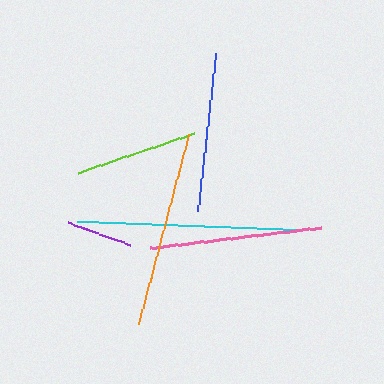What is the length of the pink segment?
The pink segment is approximately 173 pixels long.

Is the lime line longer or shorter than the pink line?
The pink line is longer than the lime line.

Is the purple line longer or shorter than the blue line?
The blue line is longer than the purple line.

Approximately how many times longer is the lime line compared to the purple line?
The lime line is approximately 1.9 times the length of the purple line.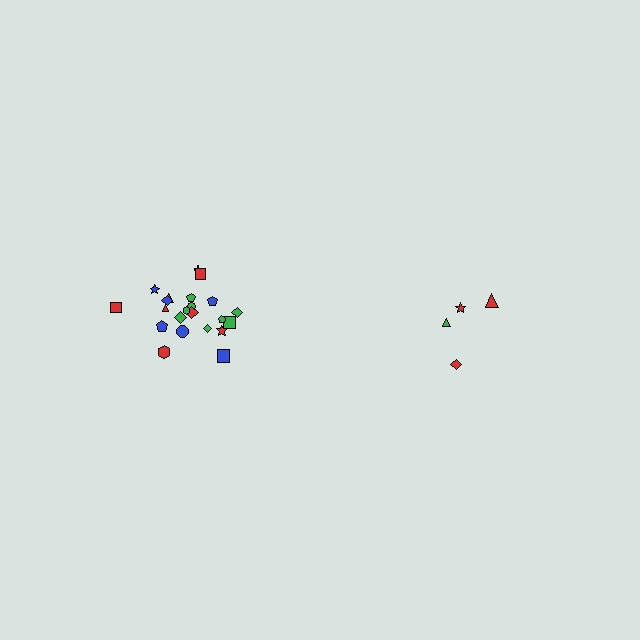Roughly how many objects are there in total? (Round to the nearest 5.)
Roughly 25 objects in total.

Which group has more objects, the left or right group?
The left group.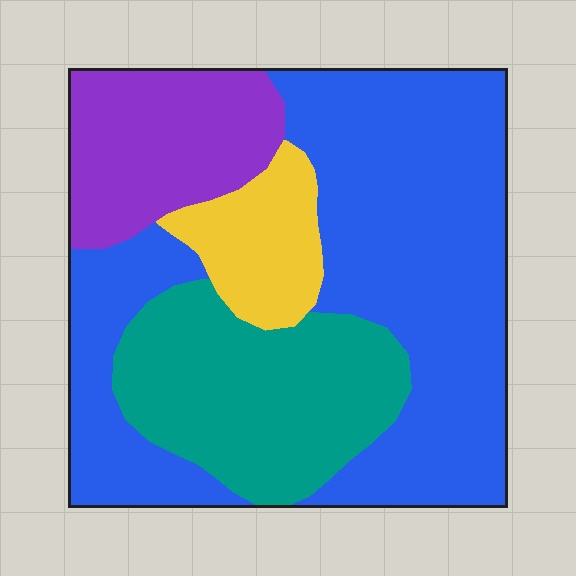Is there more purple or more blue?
Blue.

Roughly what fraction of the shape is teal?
Teal covers 23% of the shape.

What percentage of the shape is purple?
Purple takes up about one sixth (1/6) of the shape.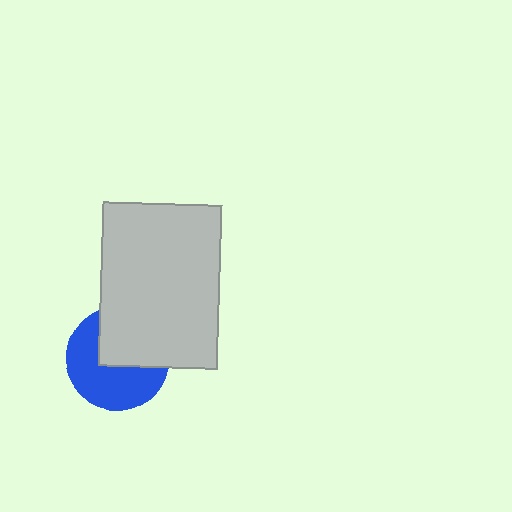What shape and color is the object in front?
The object in front is a light gray rectangle.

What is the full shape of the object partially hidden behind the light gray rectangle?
The partially hidden object is a blue circle.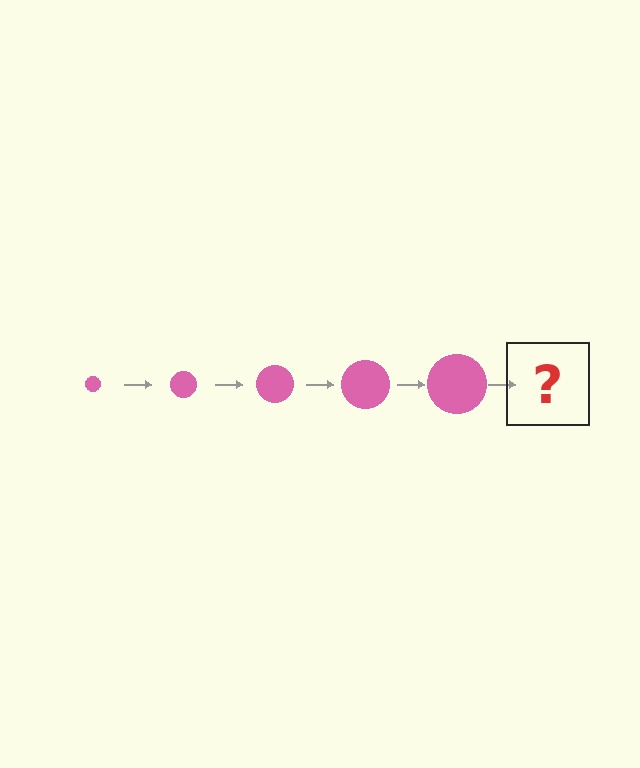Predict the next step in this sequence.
The next step is a pink circle, larger than the previous one.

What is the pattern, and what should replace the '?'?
The pattern is that the circle gets progressively larger each step. The '?' should be a pink circle, larger than the previous one.